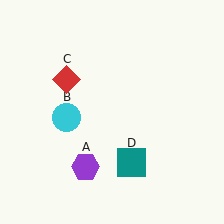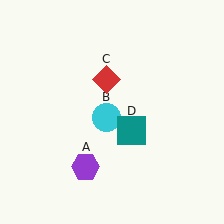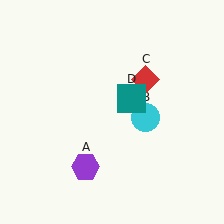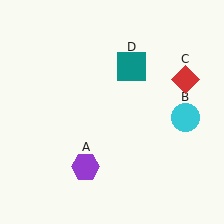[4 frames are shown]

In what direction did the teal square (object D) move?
The teal square (object D) moved up.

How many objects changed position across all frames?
3 objects changed position: cyan circle (object B), red diamond (object C), teal square (object D).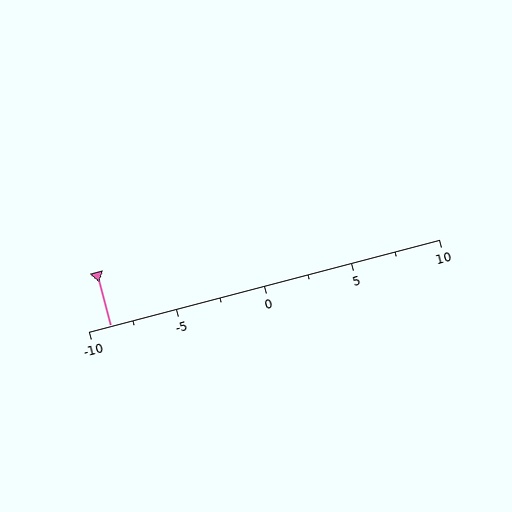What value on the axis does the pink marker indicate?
The marker indicates approximately -8.8.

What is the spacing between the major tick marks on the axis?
The major ticks are spaced 5 apart.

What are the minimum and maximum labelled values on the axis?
The axis runs from -10 to 10.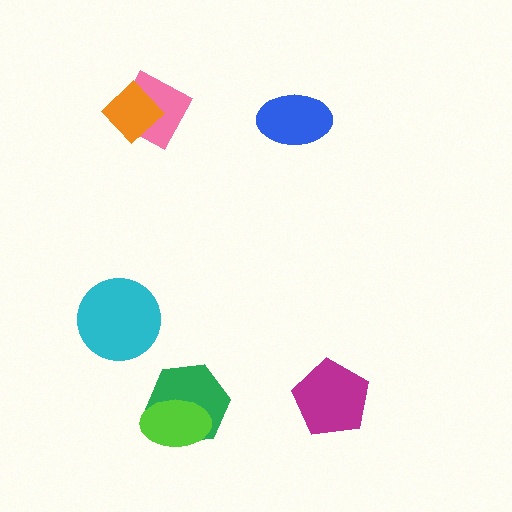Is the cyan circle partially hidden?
No, no other shape covers it.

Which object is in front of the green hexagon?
The lime ellipse is in front of the green hexagon.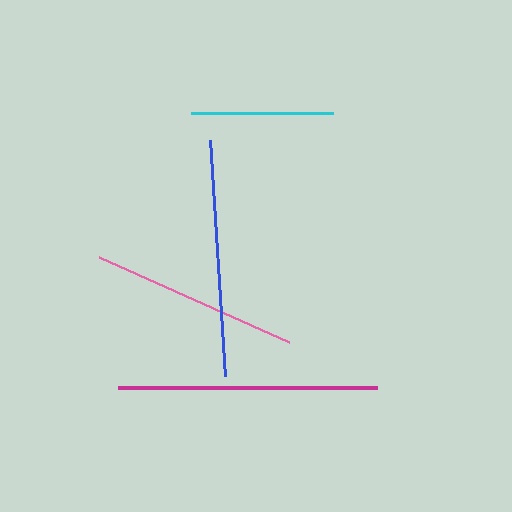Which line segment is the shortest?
The cyan line is the shortest at approximately 141 pixels.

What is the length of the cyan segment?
The cyan segment is approximately 141 pixels long.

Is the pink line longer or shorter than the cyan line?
The pink line is longer than the cyan line.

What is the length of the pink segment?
The pink segment is approximately 209 pixels long.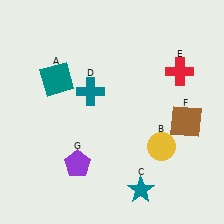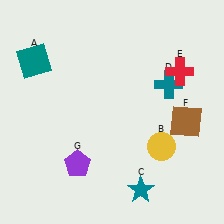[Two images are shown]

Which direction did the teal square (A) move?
The teal square (A) moved left.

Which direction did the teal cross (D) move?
The teal cross (D) moved right.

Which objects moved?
The objects that moved are: the teal square (A), the teal cross (D).